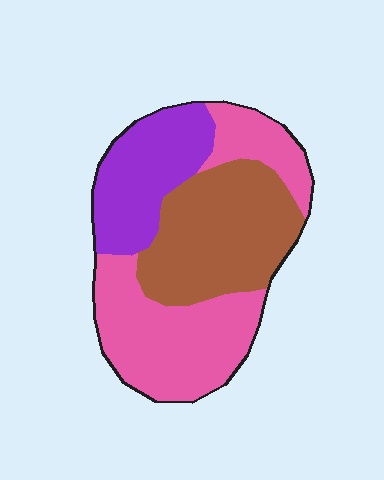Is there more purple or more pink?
Pink.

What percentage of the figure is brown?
Brown takes up between a quarter and a half of the figure.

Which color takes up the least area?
Purple, at roughly 25%.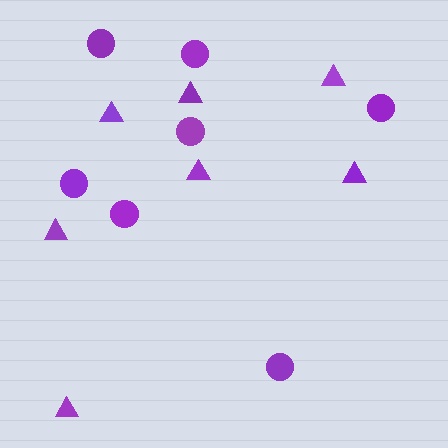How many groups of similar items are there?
There are 2 groups: one group of triangles (7) and one group of circles (7).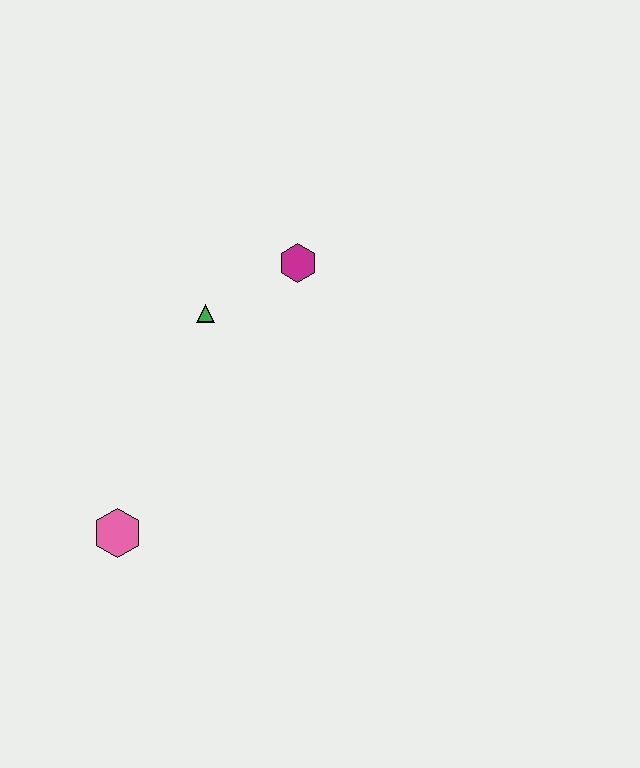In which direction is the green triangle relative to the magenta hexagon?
The green triangle is to the left of the magenta hexagon.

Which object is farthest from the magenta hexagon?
The pink hexagon is farthest from the magenta hexagon.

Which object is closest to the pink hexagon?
The green triangle is closest to the pink hexagon.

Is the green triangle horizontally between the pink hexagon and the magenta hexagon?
Yes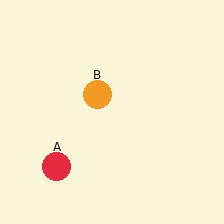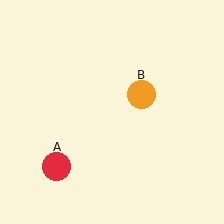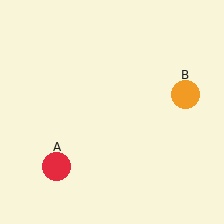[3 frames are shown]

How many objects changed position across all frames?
1 object changed position: orange circle (object B).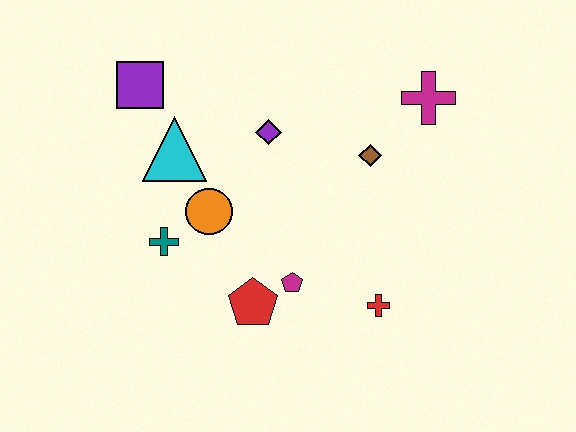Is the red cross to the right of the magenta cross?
No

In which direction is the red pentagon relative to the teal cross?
The red pentagon is to the right of the teal cross.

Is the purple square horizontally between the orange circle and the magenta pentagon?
No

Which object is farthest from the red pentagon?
The magenta cross is farthest from the red pentagon.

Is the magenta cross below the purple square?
Yes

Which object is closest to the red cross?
The magenta pentagon is closest to the red cross.